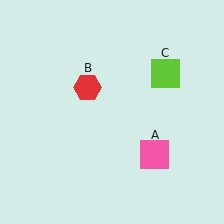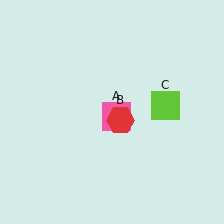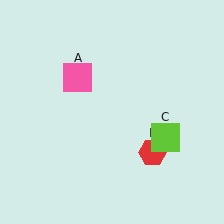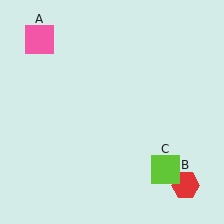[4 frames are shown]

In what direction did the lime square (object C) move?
The lime square (object C) moved down.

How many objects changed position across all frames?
3 objects changed position: pink square (object A), red hexagon (object B), lime square (object C).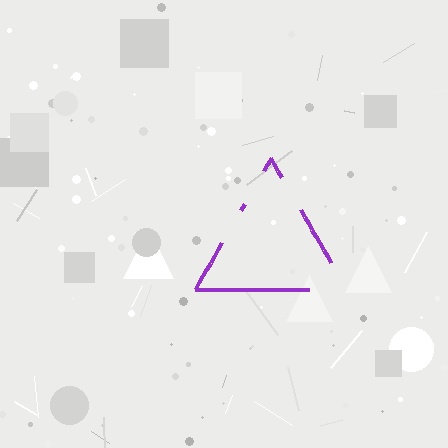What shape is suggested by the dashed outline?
The dashed outline suggests a triangle.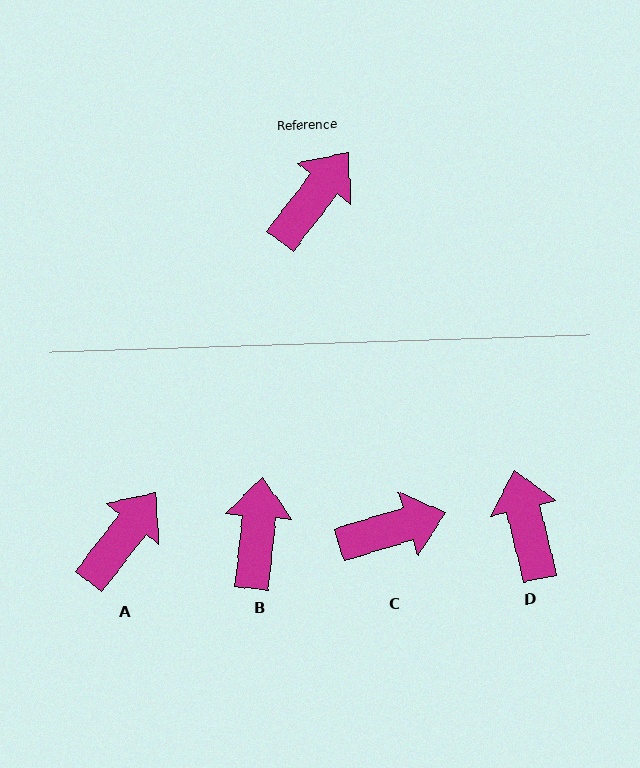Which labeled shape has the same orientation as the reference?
A.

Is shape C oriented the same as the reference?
No, it is off by about 35 degrees.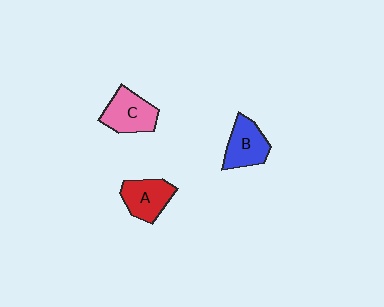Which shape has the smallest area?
Shape A (red).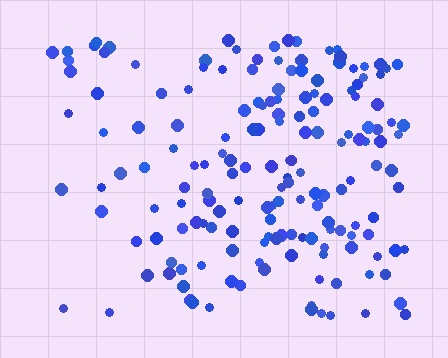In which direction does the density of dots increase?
From left to right, with the right side densest.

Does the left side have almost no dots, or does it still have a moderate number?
Still a moderate number, just noticeably fewer than the right.